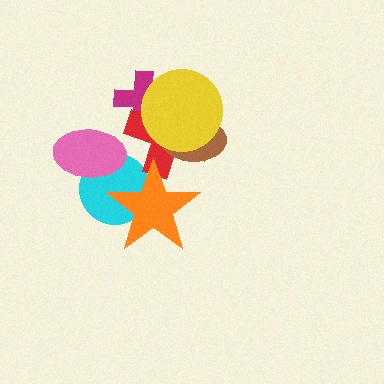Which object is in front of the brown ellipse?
The yellow circle is in front of the brown ellipse.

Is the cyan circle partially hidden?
Yes, it is partially covered by another shape.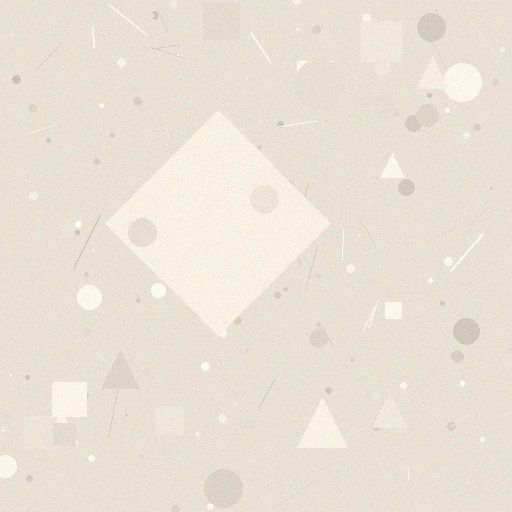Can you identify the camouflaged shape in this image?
The camouflaged shape is a diamond.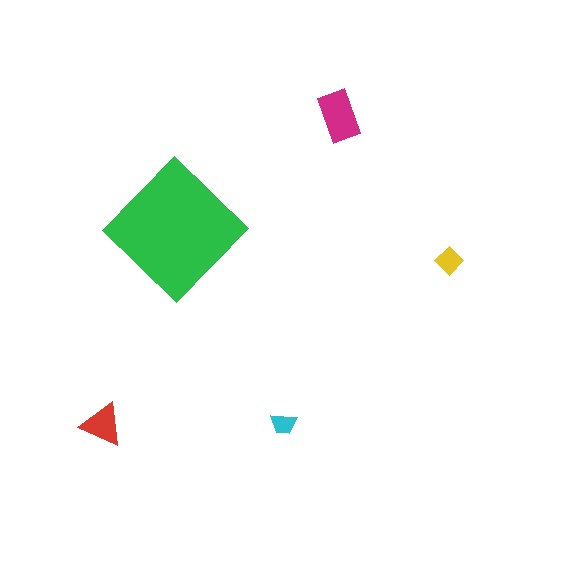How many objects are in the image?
There are 5 objects in the image.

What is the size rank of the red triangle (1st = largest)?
3rd.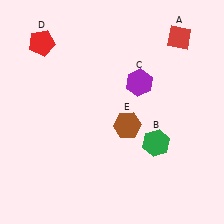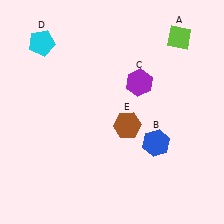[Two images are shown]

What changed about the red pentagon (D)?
In Image 1, D is red. In Image 2, it changed to cyan.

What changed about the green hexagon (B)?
In Image 1, B is green. In Image 2, it changed to blue.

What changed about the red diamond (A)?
In Image 1, A is red. In Image 2, it changed to lime.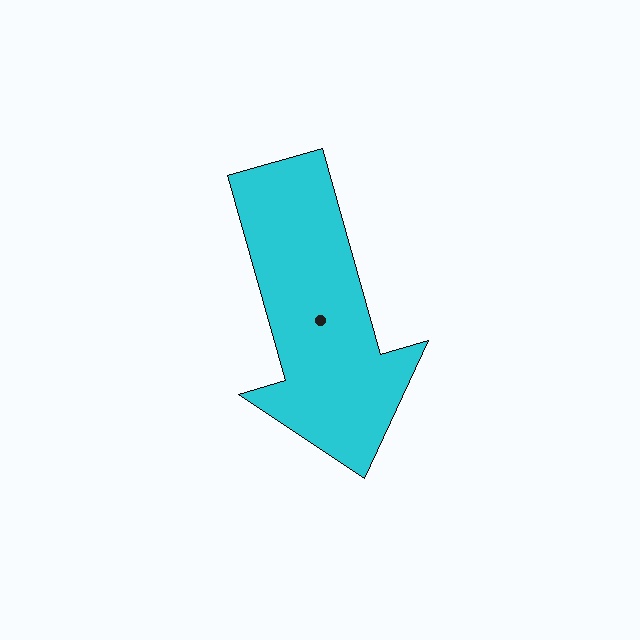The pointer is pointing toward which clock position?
Roughly 5 o'clock.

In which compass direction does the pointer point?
South.